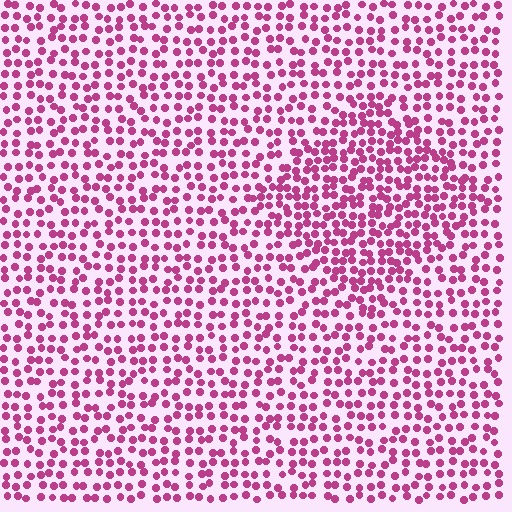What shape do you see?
I see a diamond.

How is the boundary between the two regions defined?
The boundary is defined by a change in element density (approximately 1.6x ratio). All elements are the same color, size, and shape.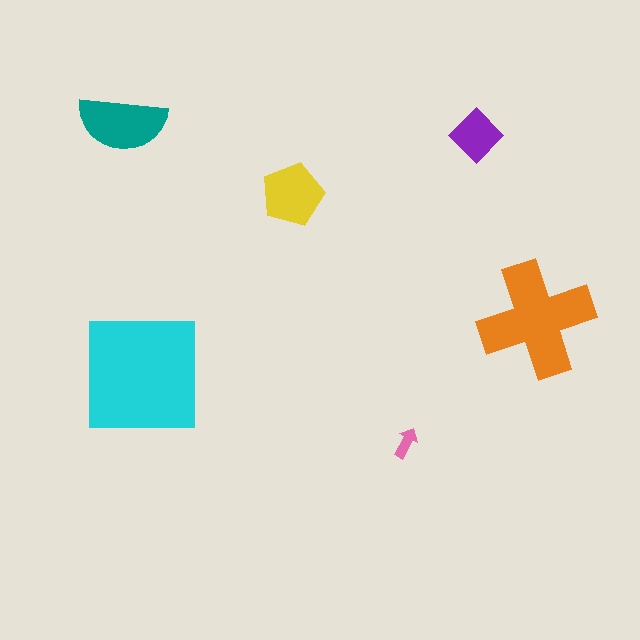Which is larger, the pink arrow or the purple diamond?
The purple diamond.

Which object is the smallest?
The pink arrow.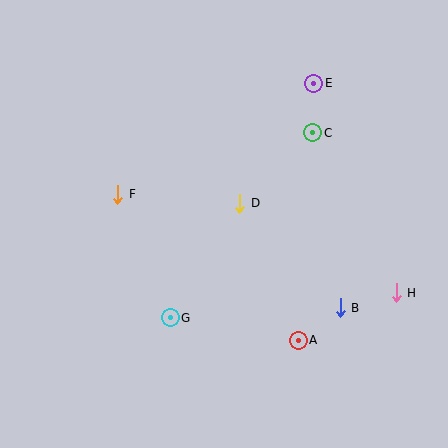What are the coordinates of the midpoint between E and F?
The midpoint between E and F is at (216, 139).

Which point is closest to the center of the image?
Point D at (240, 203) is closest to the center.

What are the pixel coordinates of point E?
Point E is at (314, 83).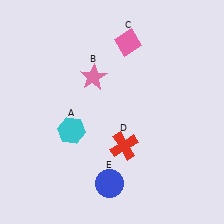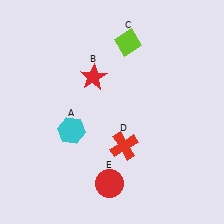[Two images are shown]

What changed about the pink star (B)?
In Image 1, B is pink. In Image 2, it changed to red.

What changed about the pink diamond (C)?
In Image 1, C is pink. In Image 2, it changed to lime.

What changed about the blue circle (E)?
In Image 1, E is blue. In Image 2, it changed to red.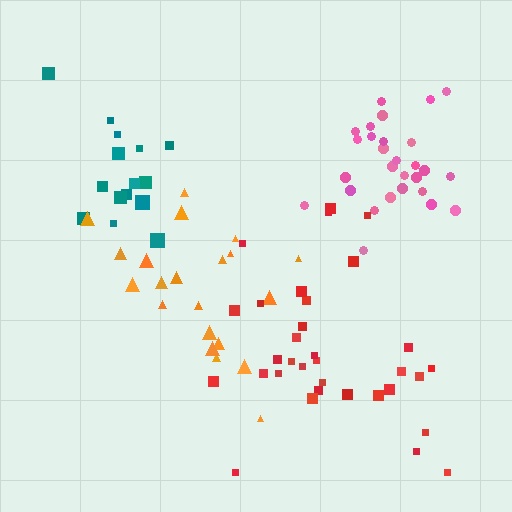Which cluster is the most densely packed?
Pink.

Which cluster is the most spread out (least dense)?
Orange.